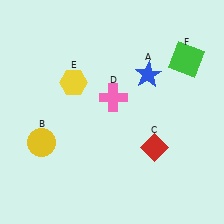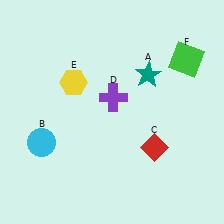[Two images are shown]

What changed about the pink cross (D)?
In Image 1, D is pink. In Image 2, it changed to purple.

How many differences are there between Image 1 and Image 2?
There are 3 differences between the two images.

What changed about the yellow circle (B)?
In Image 1, B is yellow. In Image 2, it changed to cyan.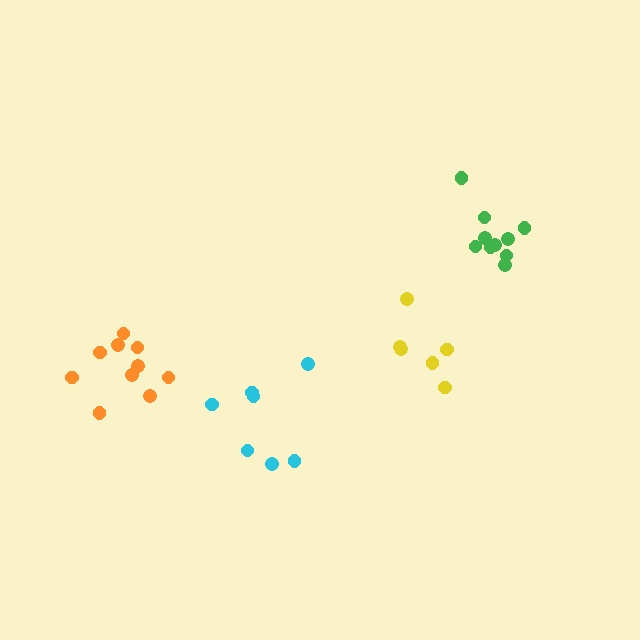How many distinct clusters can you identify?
There are 4 distinct clusters.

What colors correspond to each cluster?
The clusters are colored: orange, yellow, green, cyan.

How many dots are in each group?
Group 1: 10 dots, Group 2: 6 dots, Group 3: 10 dots, Group 4: 7 dots (33 total).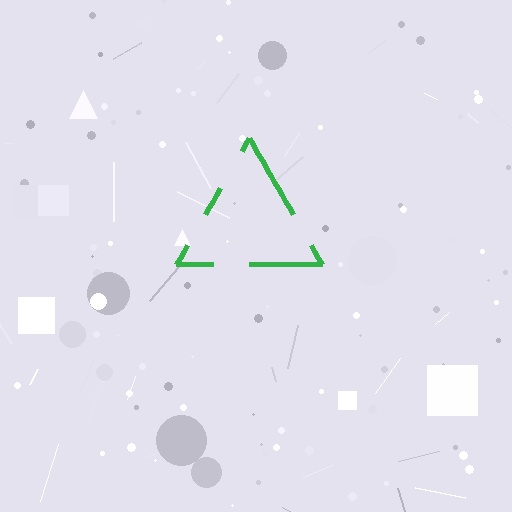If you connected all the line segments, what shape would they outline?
They would outline a triangle.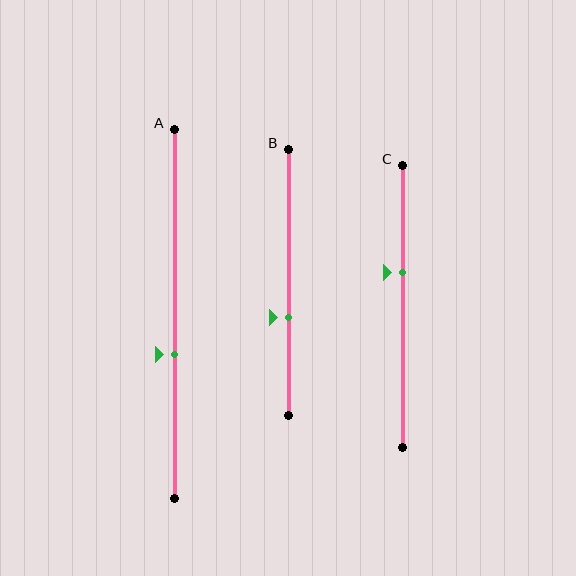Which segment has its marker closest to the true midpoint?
Segment A has its marker closest to the true midpoint.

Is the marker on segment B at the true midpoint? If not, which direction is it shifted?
No, the marker on segment B is shifted downward by about 13% of the segment length.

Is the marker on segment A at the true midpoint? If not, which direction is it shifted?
No, the marker on segment A is shifted downward by about 11% of the segment length.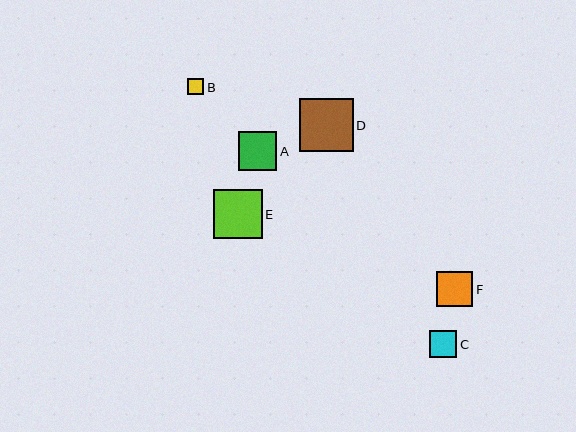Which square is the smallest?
Square B is the smallest with a size of approximately 16 pixels.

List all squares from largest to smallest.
From largest to smallest: D, E, A, F, C, B.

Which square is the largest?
Square D is the largest with a size of approximately 53 pixels.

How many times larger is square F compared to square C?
Square F is approximately 1.3 times the size of square C.